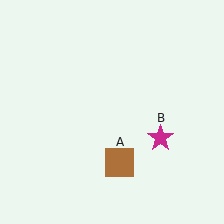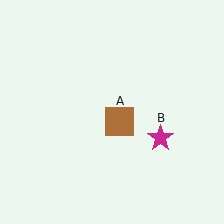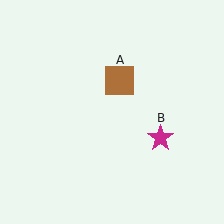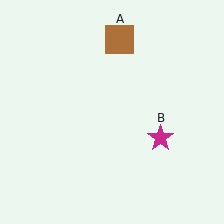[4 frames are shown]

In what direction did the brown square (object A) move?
The brown square (object A) moved up.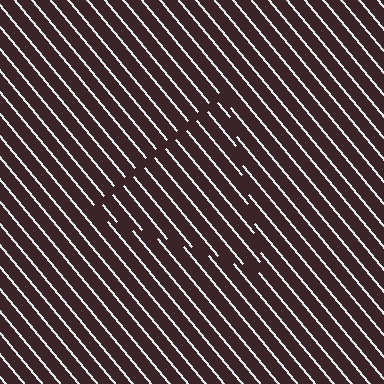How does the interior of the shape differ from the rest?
The interior of the shape contains the same grating, shifted by half a period — the contour is defined by the phase discontinuity where line-ends from the inner and outer gratings abut.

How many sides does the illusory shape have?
3 sides — the line-ends trace a triangle.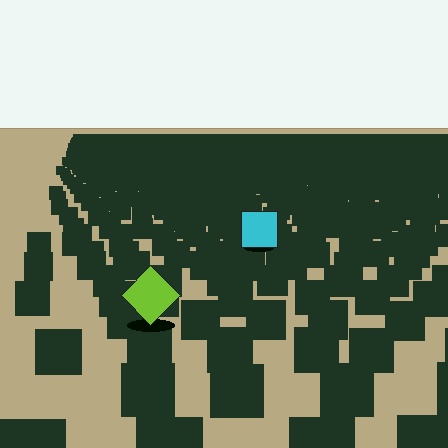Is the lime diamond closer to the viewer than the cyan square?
Yes. The lime diamond is closer — you can tell from the texture gradient: the ground texture is coarser near it.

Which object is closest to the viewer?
The lime diamond is closest. The texture marks near it are larger and more spread out.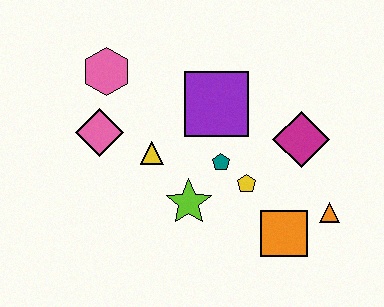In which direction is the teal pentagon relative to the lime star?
The teal pentagon is above the lime star.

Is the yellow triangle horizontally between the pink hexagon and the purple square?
Yes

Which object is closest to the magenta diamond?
The yellow pentagon is closest to the magenta diamond.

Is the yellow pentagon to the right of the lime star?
Yes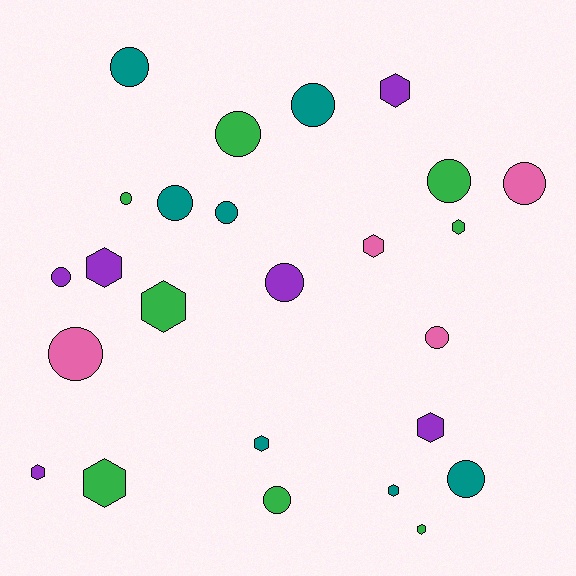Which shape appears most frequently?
Circle, with 14 objects.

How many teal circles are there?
There are 5 teal circles.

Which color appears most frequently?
Green, with 8 objects.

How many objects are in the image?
There are 25 objects.